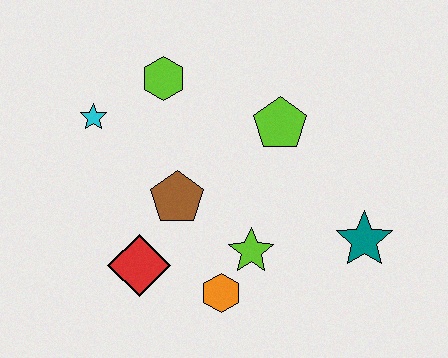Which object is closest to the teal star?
The lime star is closest to the teal star.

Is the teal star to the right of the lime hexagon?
Yes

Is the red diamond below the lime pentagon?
Yes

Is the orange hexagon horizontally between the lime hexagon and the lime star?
Yes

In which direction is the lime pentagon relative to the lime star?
The lime pentagon is above the lime star.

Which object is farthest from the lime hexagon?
The teal star is farthest from the lime hexagon.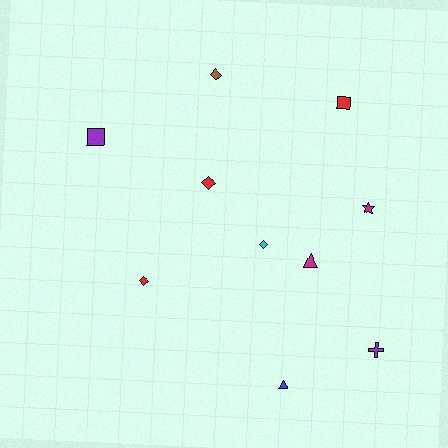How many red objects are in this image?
There are 3 red objects.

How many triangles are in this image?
There are 2 triangles.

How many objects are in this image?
There are 10 objects.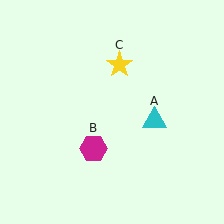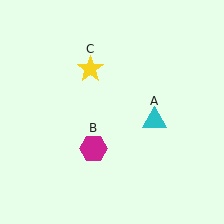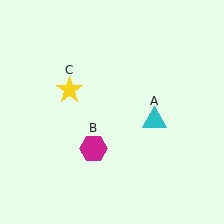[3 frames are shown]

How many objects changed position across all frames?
1 object changed position: yellow star (object C).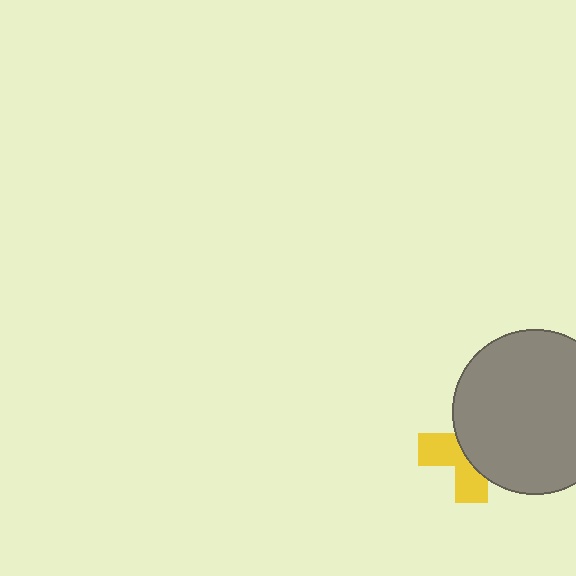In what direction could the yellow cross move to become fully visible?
The yellow cross could move left. That would shift it out from behind the gray circle entirely.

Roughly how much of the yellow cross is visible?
A small part of it is visible (roughly 43%).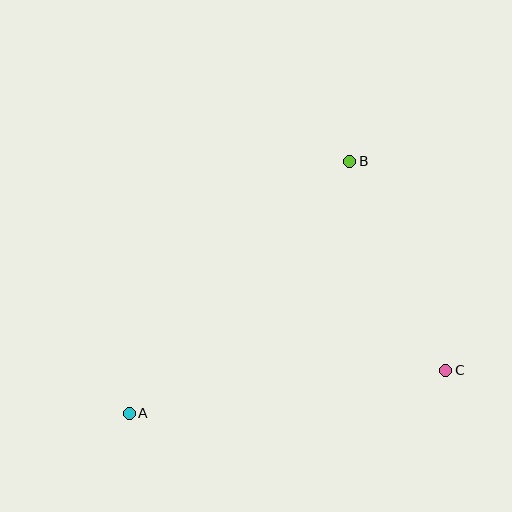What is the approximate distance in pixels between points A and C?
The distance between A and C is approximately 319 pixels.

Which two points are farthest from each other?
Points A and B are farthest from each other.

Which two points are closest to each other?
Points B and C are closest to each other.